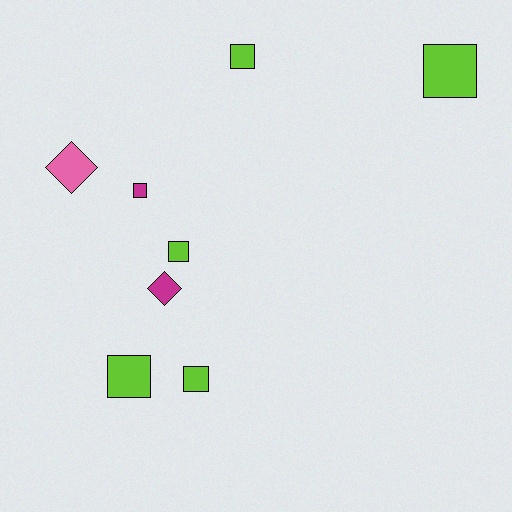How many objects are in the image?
There are 8 objects.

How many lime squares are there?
There are 5 lime squares.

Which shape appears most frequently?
Square, with 6 objects.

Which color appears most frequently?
Lime, with 5 objects.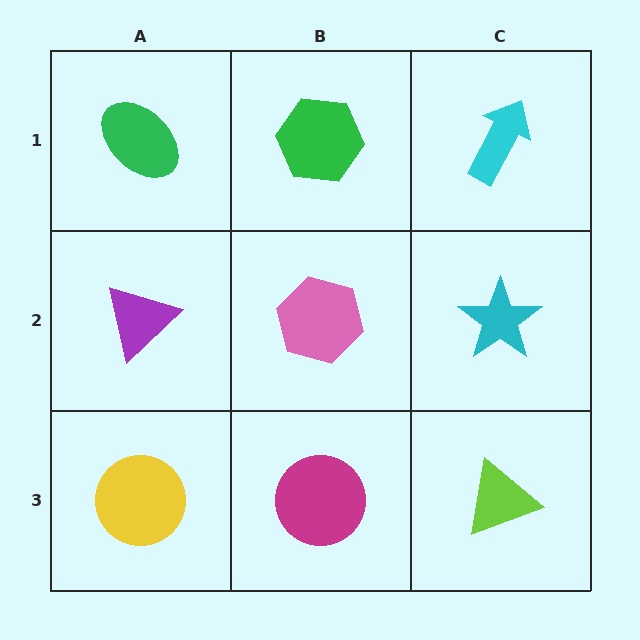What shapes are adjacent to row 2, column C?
A cyan arrow (row 1, column C), a lime triangle (row 3, column C), a pink hexagon (row 2, column B).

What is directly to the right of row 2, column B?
A cyan star.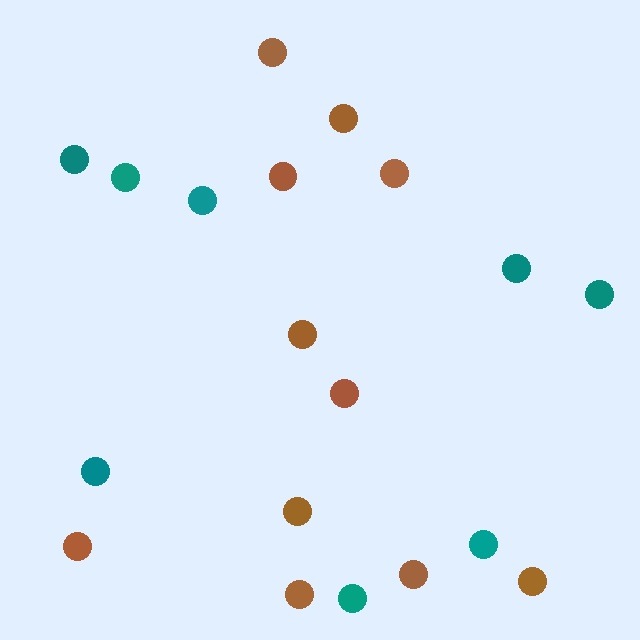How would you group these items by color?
There are 2 groups: one group of teal circles (8) and one group of brown circles (11).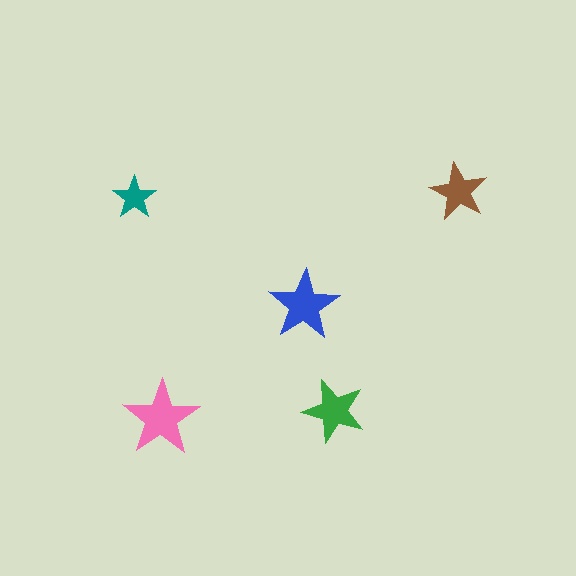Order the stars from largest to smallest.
the pink one, the blue one, the green one, the brown one, the teal one.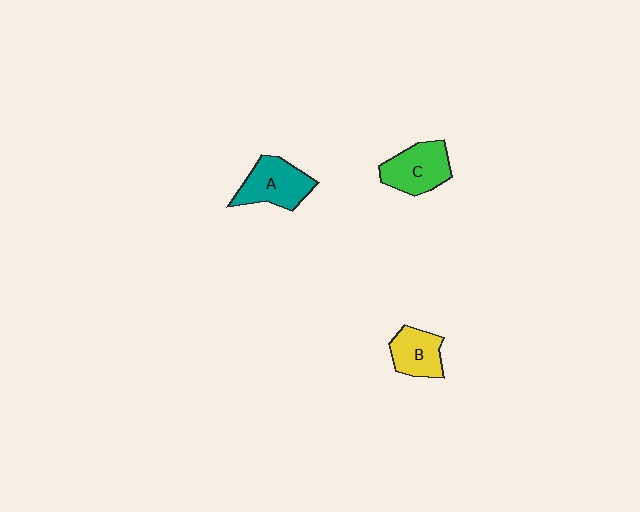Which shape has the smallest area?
Shape B (yellow).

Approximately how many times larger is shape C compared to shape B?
Approximately 1.3 times.